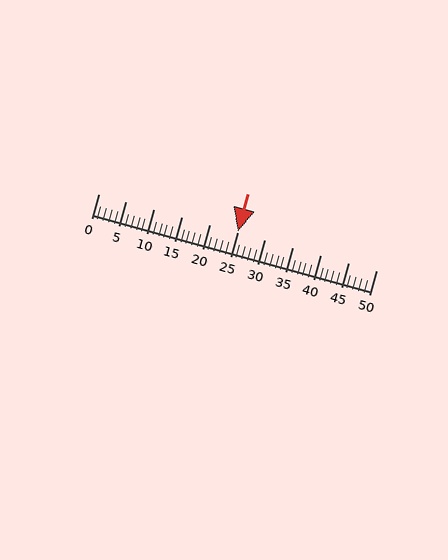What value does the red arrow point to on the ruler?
The red arrow points to approximately 25.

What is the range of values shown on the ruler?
The ruler shows values from 0 to 50.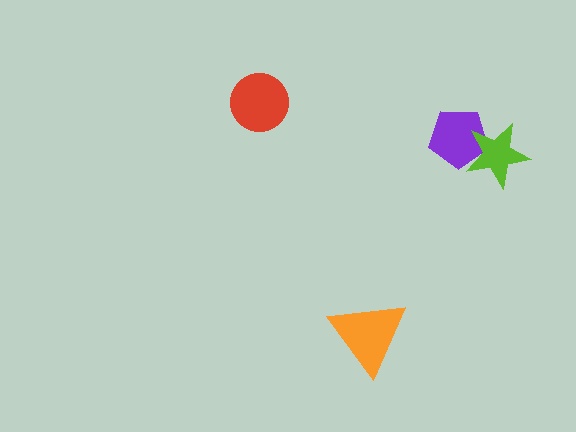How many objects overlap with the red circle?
0 objects overlap with the red circle.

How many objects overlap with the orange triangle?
0 objects overlap with the orange triangle.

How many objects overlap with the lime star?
1 object overlaps with the lime star.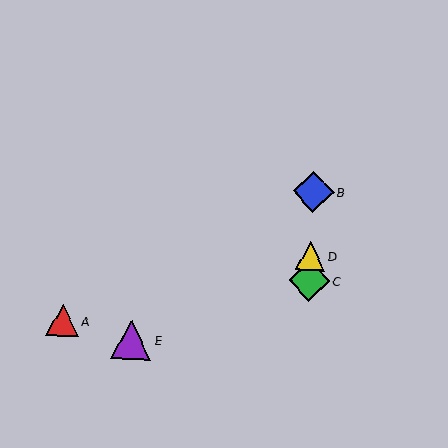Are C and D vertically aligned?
Yes, both are at x≈309.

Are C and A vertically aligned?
No, C is at x≈309 and A is at x≈63.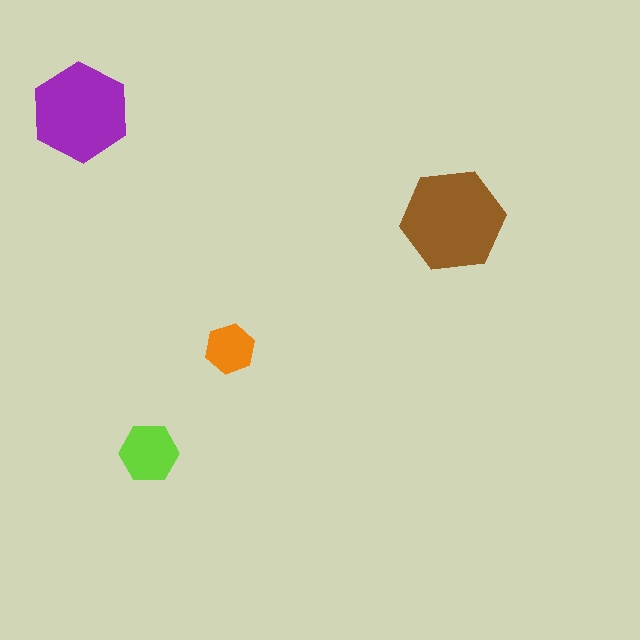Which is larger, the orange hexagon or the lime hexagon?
The lime one.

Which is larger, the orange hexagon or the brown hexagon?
The brown one.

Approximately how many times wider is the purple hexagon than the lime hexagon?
About 1.5 times wider.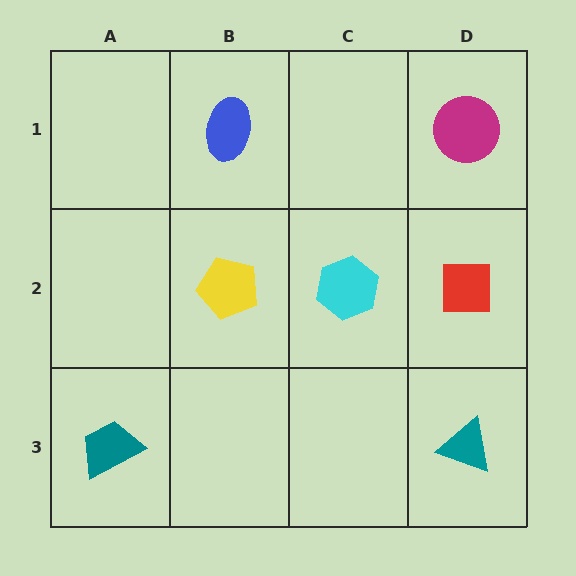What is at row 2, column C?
A cyan hexagon.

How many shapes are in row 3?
2 shapes.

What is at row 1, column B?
A blue ellipse.